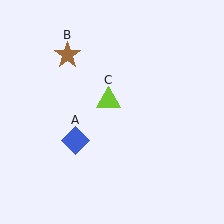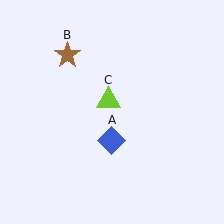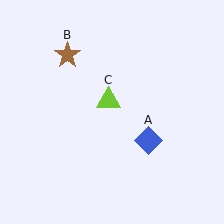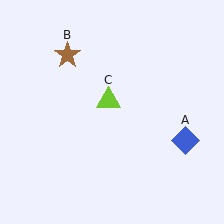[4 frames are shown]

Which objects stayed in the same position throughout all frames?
Brown star (object B) and lime triangle (object C) remained stationary.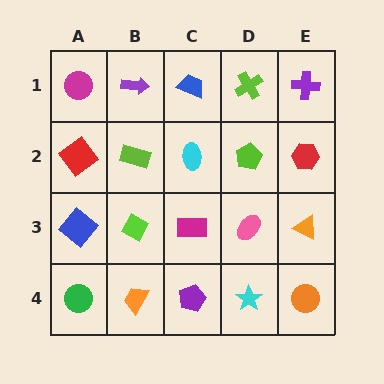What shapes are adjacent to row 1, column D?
A lime pentagon (row 2, column D), a blue trapezoid (row 1, column C), a purple cross (row 1, column E).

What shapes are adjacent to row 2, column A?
A magenta circle (row 1, column A), a blue diamond (row 3, column A), a lime rectangle (row 2, column B).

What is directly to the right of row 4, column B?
A purple pentagon.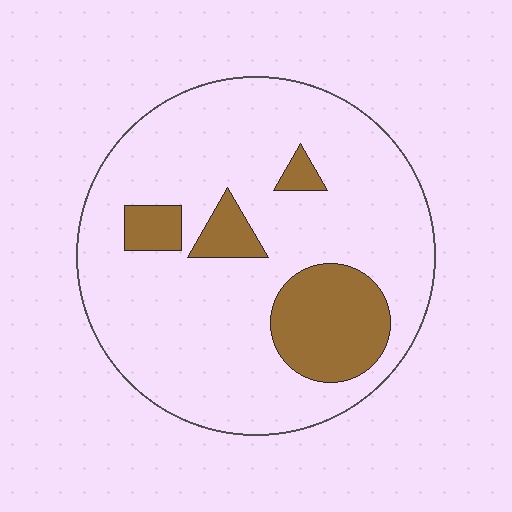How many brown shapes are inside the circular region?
4.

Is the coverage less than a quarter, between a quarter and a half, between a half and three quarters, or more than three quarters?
Less than a quarter.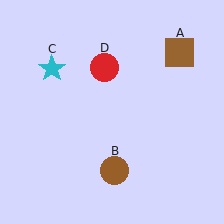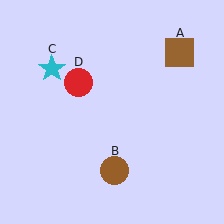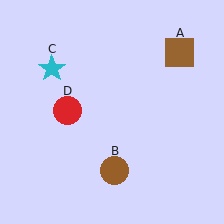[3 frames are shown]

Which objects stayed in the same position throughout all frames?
Brown square (object A) and brown circle (object B) and cyan star (object C) remained stationary.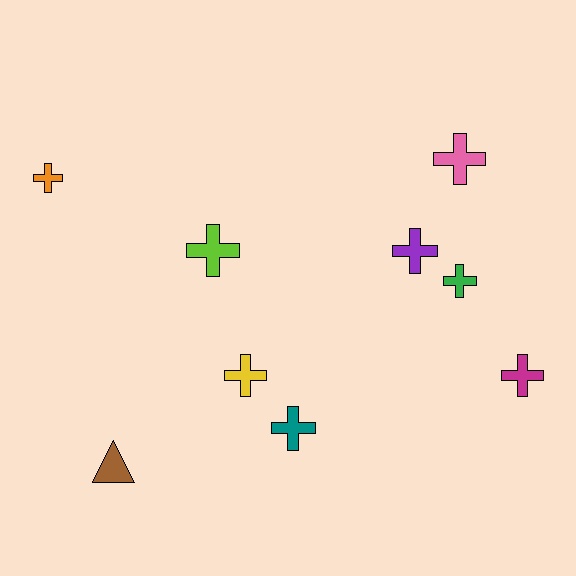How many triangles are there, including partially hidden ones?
There is 1 triangle.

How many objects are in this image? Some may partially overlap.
There are 9 objects.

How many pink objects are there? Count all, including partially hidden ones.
There is 1 pink object.